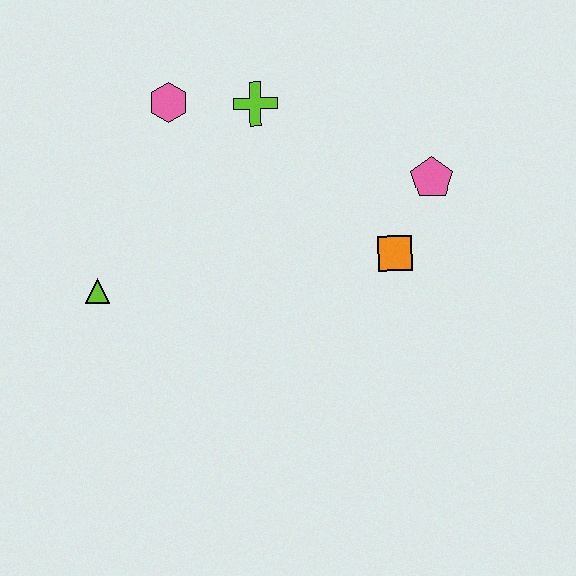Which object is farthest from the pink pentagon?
The lime triangle is farthest from the pink pentagon.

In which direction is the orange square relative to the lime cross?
The orange square is below the lime cross.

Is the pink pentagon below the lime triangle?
No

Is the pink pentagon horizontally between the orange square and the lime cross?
No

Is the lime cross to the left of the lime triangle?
No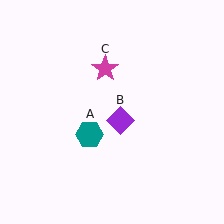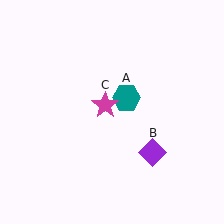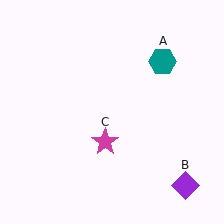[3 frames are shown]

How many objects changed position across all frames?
3 objects changed position: teal hexagon (object A), purple diamond (object B), magenta star (object C).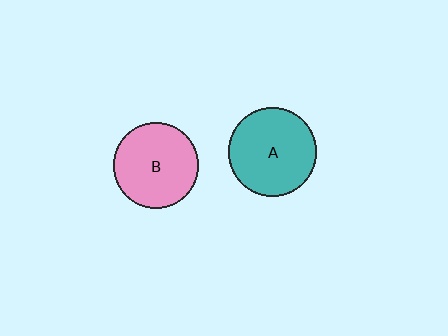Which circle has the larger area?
Circle A (teal).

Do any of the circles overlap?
No, none of the circles overlap.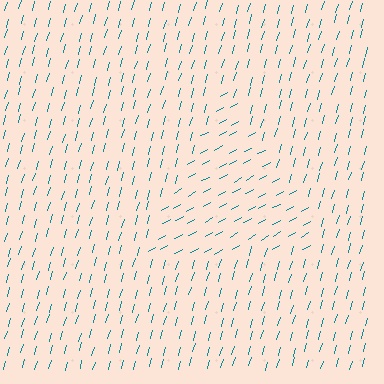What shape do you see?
I see a triangle.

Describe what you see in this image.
The image is filled with small teal line segments. A triangle region in the image has lines oriented differently from the surrounding lines, creating a visible texture boundary.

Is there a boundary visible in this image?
Yes, there is a texture boundary formed by a change in line orientation.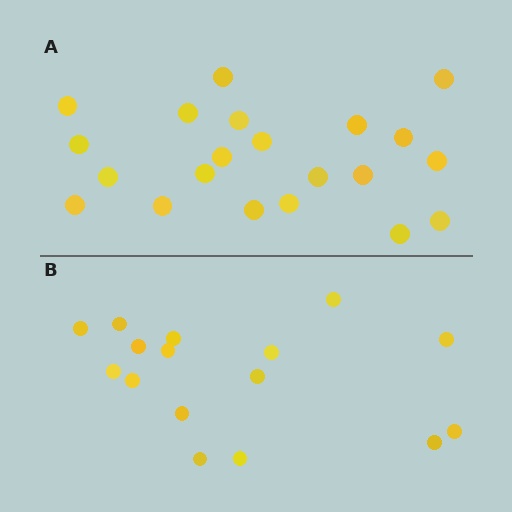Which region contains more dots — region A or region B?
Region A (the top region) has more dots.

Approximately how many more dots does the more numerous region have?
Region A has about 5 more dots than region B.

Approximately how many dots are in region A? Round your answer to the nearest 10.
About 20 dots. (The exact count is 21, which rounds to 20.)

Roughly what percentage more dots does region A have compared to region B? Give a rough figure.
About 30% more.